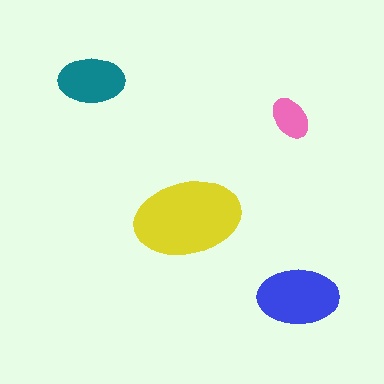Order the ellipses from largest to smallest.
the yellow one, the blue one, the teal one, the pink one.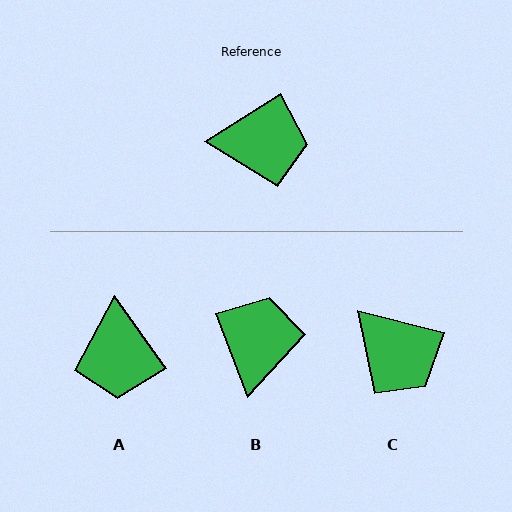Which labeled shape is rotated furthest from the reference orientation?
A, about 87 degrees away.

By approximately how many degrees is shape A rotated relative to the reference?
Approximately 87 degrees clockwise.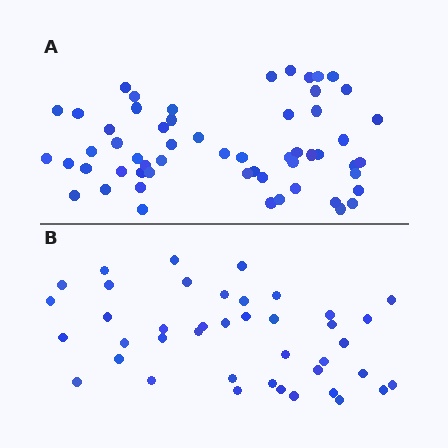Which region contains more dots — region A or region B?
Region A (the top region) has more dots.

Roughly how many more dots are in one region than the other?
Region A has approximately 15 more dots than region B.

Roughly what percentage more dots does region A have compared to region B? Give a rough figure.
About 40% more.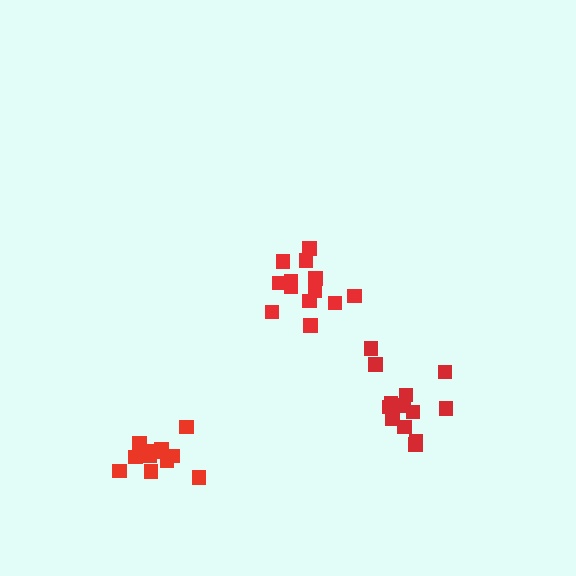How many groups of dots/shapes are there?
There are 3 groups.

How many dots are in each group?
Group 1: 14 dots, Group 2: 13 dots, Group 3: 11 dots (38 total).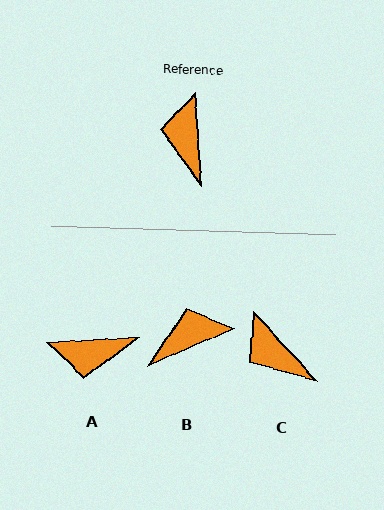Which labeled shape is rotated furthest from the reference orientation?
A, about 90 degrees away.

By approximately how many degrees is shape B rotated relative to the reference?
Approximately 71 degrees clockwise.